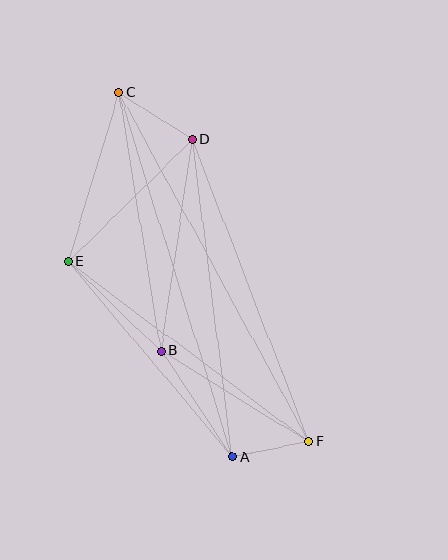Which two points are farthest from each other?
Points C and F are farthest from each other.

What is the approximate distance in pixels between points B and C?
The distance between B and C is approximately 262 pixels.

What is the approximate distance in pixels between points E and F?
The distance between E and F is approximately 301 pixels.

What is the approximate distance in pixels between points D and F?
The distance between D and F is approximately 324 pixels.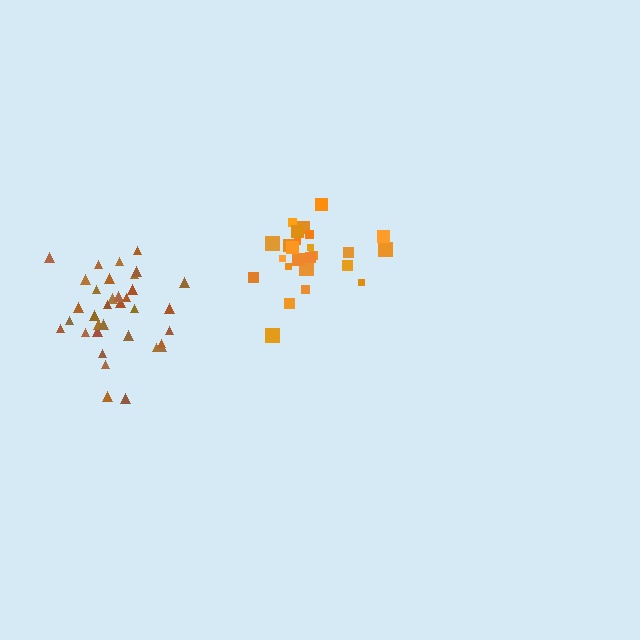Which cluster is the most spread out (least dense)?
Orange.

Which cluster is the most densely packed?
Brown.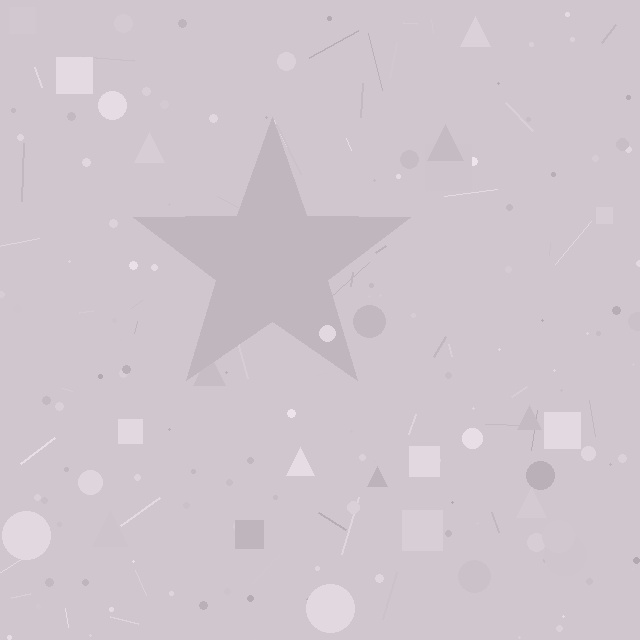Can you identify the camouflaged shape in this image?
The camouflaged shape is a star.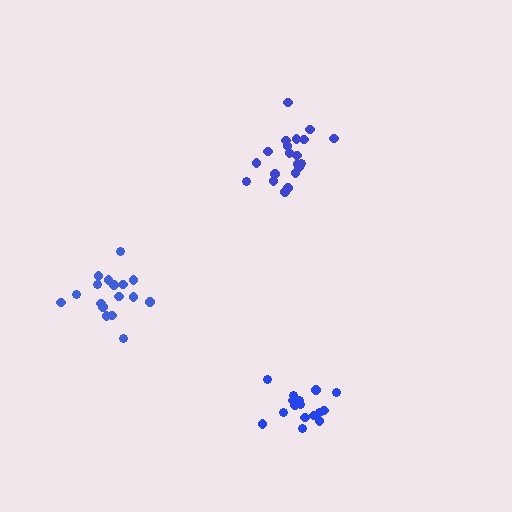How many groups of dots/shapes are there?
There are 3 groups.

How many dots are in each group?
Group 1: 20 dots, Group 2: 16 dots, Group 3: 17 dots (53 total).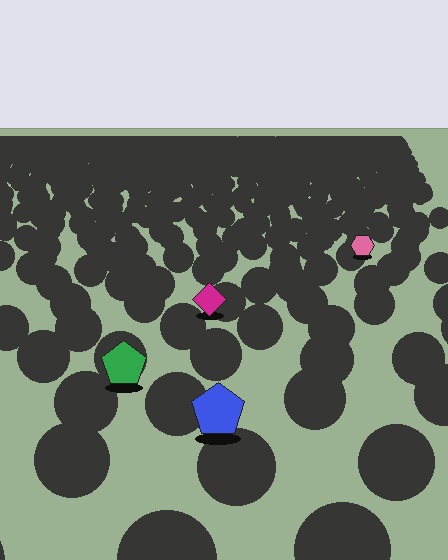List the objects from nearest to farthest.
From nearest to farthest: the blue pentagon, the green pentagon, the magenta diamond, the pink hexagon.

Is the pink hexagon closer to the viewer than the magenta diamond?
No. The magenta diamond is closer — you can tell from the texture gradient: the ground texture is coarser near it.